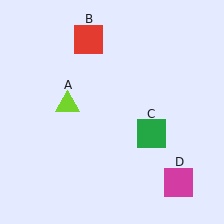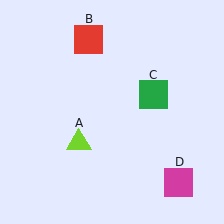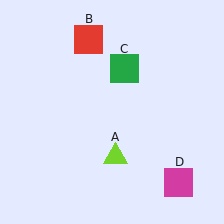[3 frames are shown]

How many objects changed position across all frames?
2 objects changed position: lime triangle (object A), green square (object C).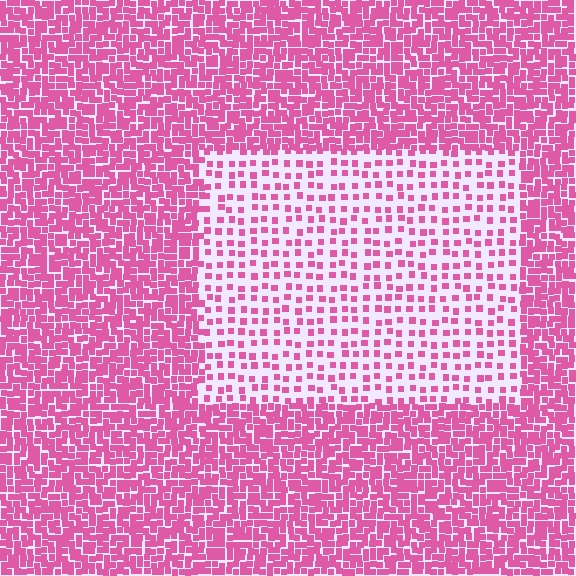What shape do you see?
I see a rectangle.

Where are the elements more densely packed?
The elements are more densely packed outside the rectangle boundary.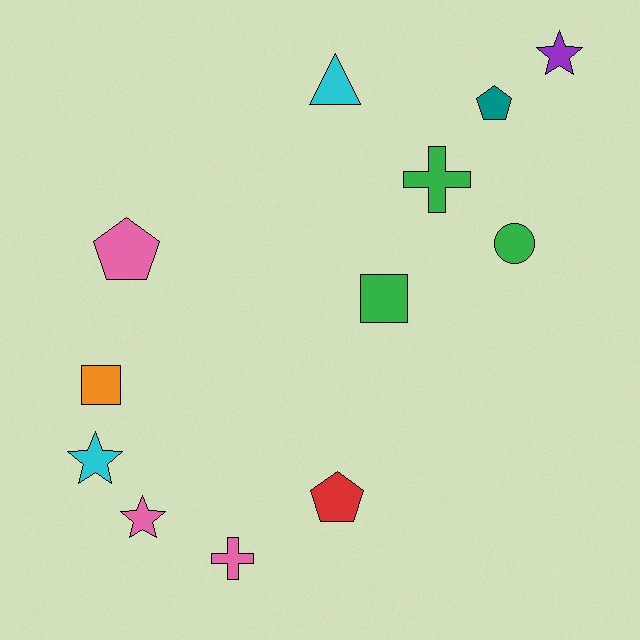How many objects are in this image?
There are 12 objects.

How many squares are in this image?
There are 2 squares.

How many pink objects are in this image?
There are 3 pink objects.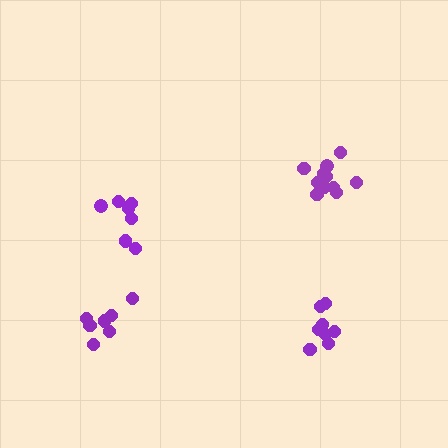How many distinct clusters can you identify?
There are 4 distinct clusters.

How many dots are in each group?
Group 1: 11 dots, Group 2: 8 dots, Group 3: 7 dots, Group 4: 7 dots (33 total).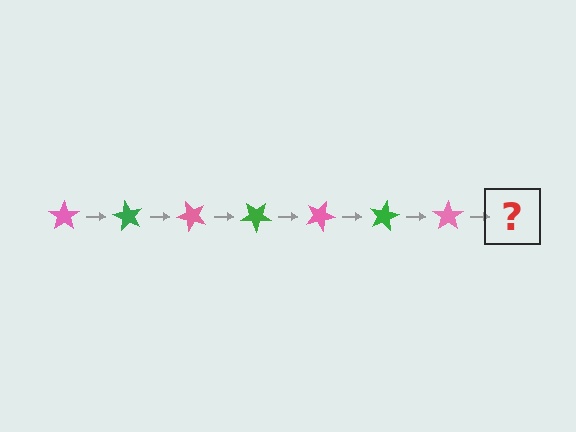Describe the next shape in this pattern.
It should be a green star, rotated 420 degrees from the start.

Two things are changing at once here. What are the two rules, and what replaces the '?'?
The two rules are that it rotates 60 degrees each step and the color cycles through pink and green. The '?' should be a green star, rotated 420 degrees from the start.